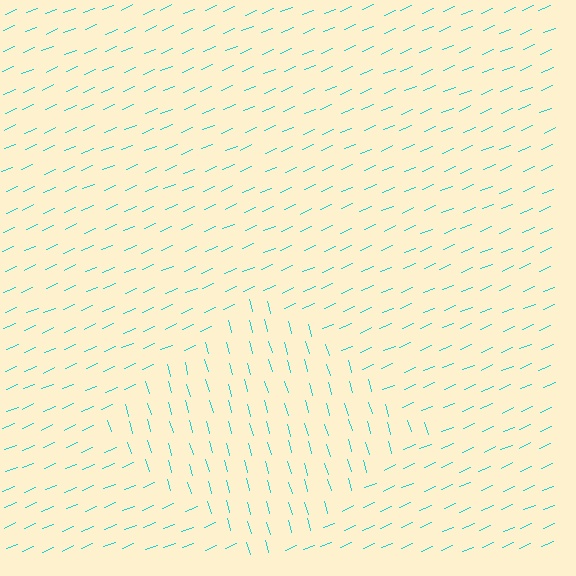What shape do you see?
I see a diamond.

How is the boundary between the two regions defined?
The boundary is defined purely by a change in line orientation (approximately 83 degrees difference). All lines are the same color and thickness.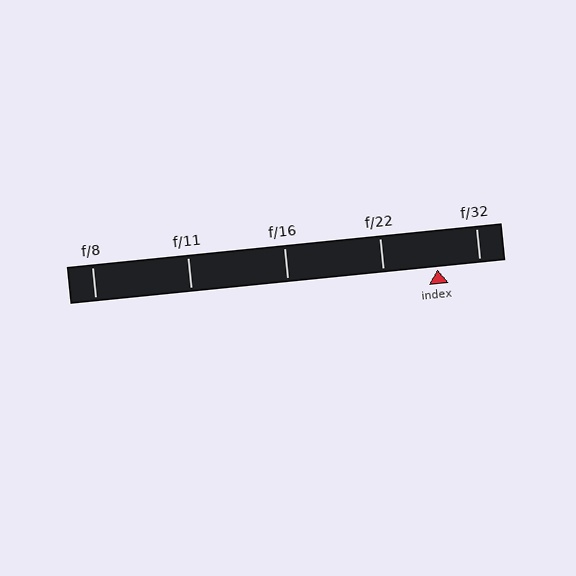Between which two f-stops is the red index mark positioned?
The index mark is between f/22 and f/32.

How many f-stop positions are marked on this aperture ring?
There are 5 f-stop positions marked.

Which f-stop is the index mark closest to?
The index mark is closest to f/32.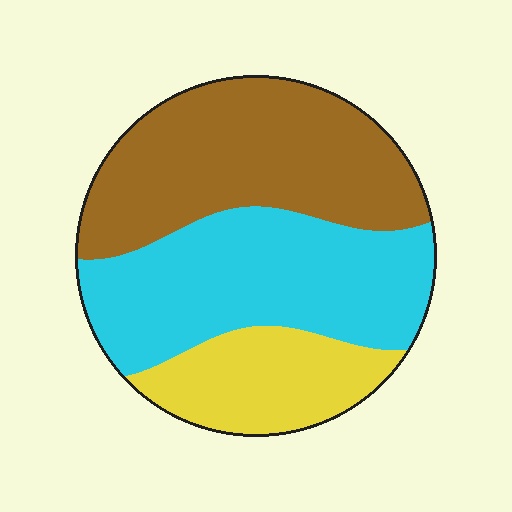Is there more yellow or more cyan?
Cyan.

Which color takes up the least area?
Yellow, at roughly 20%.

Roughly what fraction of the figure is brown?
Brown covers around 40% of the figure.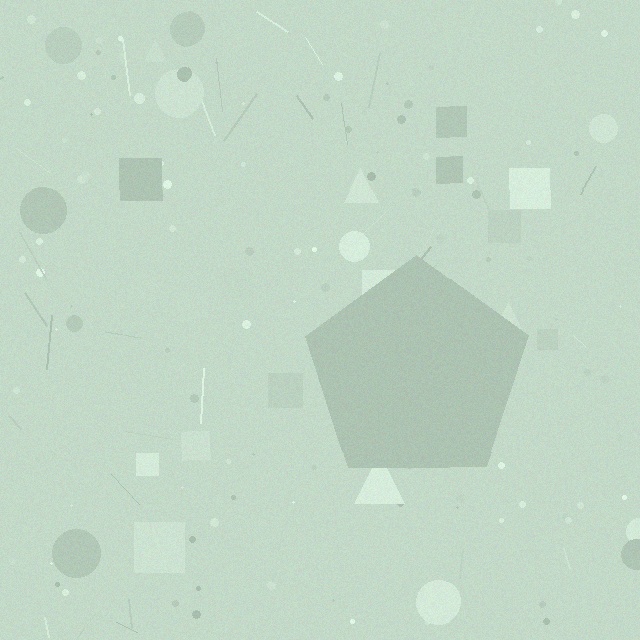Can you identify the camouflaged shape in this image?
The camouflaged shape is a pentagon.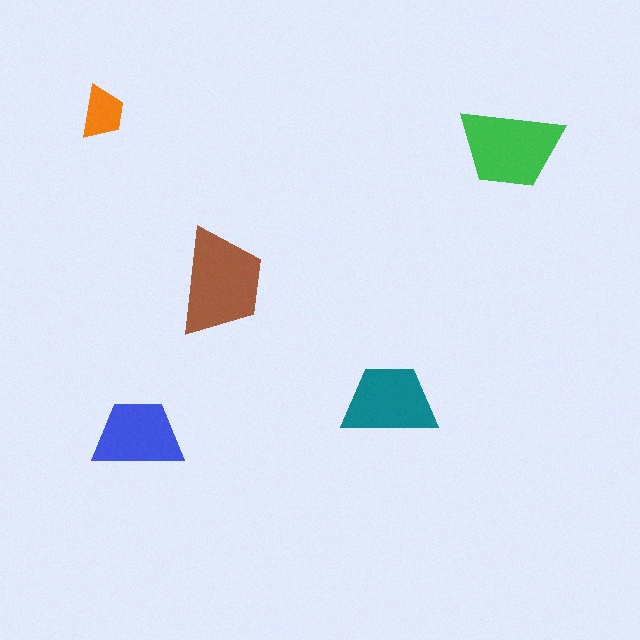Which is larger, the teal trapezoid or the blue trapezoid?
The teal one.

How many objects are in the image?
There are 5 objects in the image.